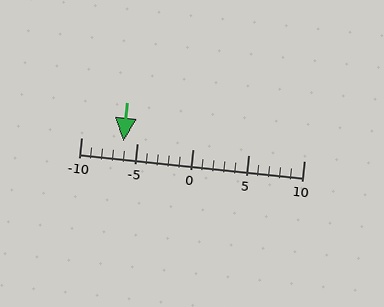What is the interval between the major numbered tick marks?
The major tick marks are spaced 5 units apart.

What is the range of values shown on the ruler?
The ruler shows values from -10 to 10.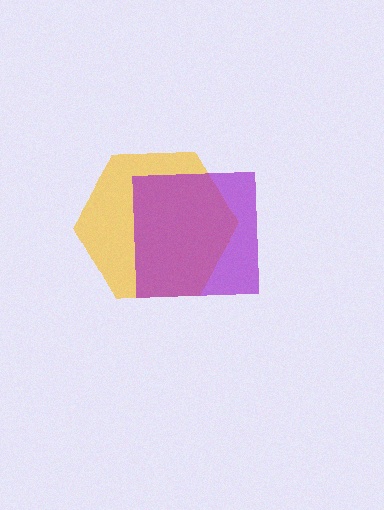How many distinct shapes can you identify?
There are 2 distinct shapes: a yellow hexagon, a purple square.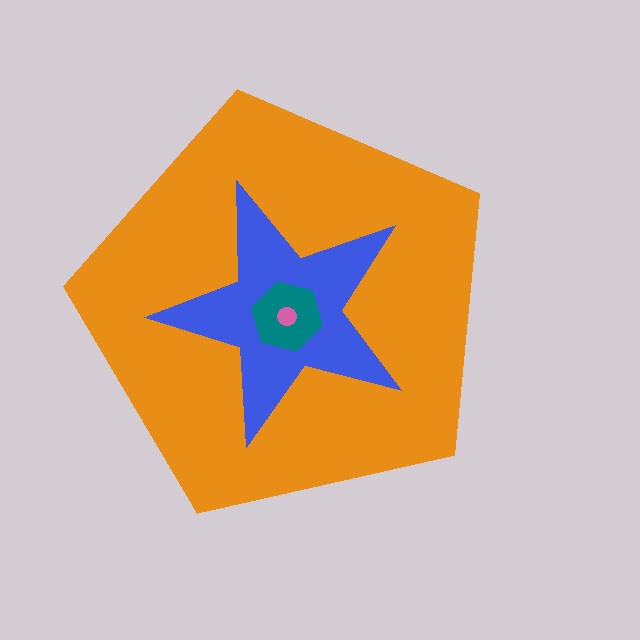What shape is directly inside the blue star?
The teal hexagon.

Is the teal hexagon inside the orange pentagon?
Yes.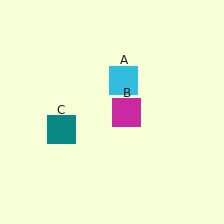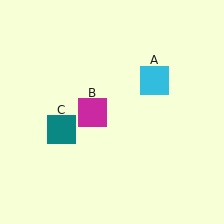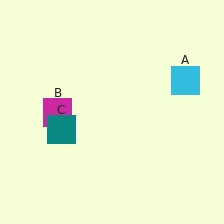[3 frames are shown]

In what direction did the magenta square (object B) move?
The magenta square (object B) moved left.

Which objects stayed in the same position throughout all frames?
Teal square (object C) remained stationary.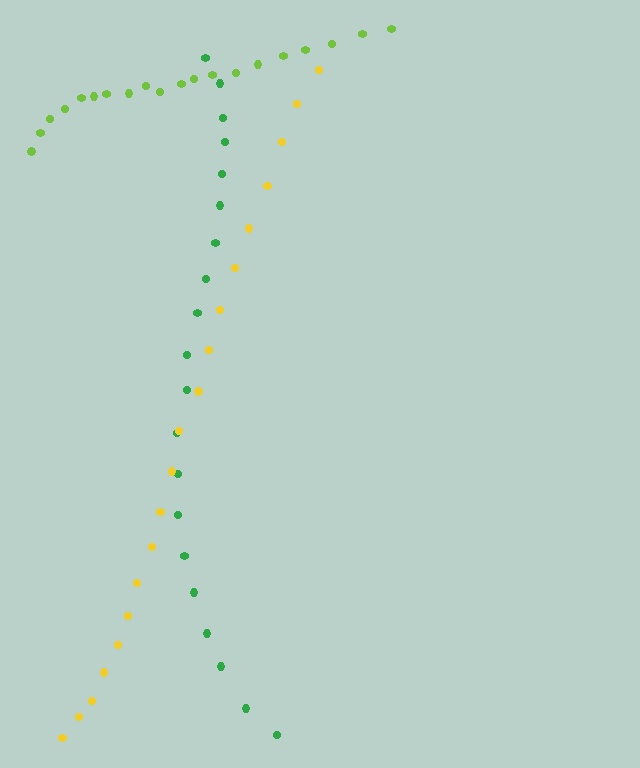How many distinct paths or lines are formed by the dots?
There are 3 distinct paths.